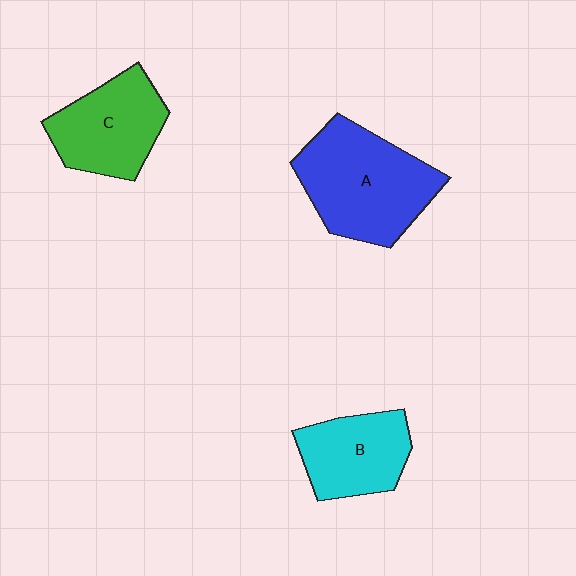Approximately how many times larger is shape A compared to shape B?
Approximately 1.5 times.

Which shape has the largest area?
Shape A (blue).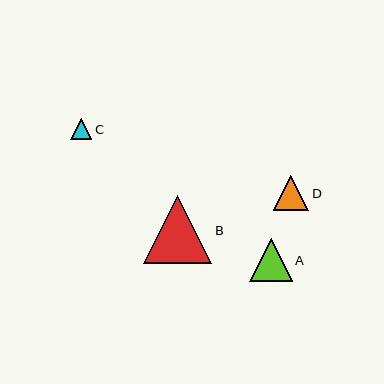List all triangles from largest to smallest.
From largest to smallest: B, A, D, C.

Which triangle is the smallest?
Triangle C is the smallest with a size of approximately 21 pixels.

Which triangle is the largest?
Triangle B is the largest with a size of approximately 68 pixels.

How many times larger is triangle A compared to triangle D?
Triangle A is approximately 1.2 times the size of triangle D.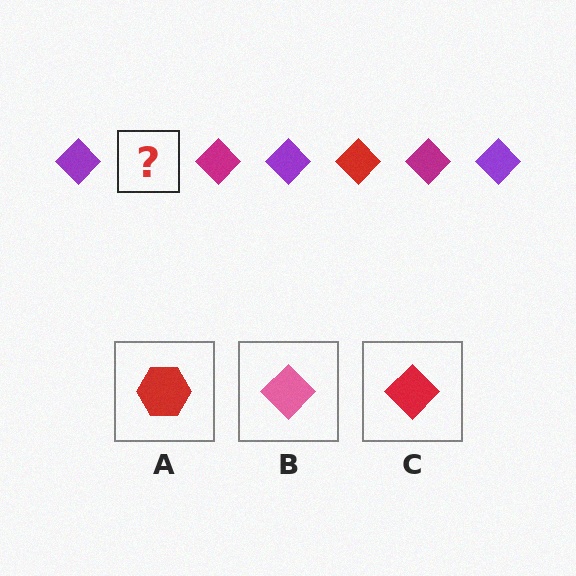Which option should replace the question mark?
Option C.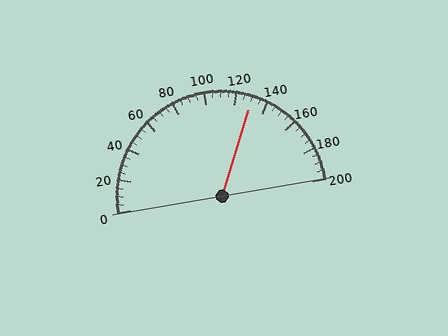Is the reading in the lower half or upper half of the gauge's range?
The reading is in the upper half of the range (0 to 200).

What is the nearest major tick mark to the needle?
The nearest major tick mark is 120.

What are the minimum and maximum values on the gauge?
The gauge ranges from 0 to 200.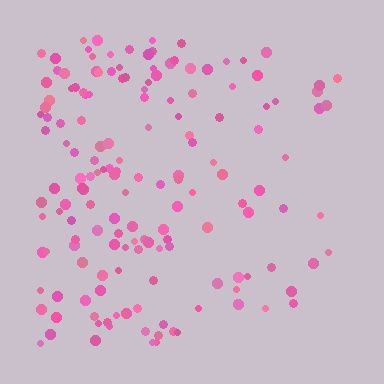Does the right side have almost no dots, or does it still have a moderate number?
Still a moderate number, just noticeably fewer than the left.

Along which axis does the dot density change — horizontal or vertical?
Horizontal.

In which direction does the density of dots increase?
From right to left, with the left side densest.